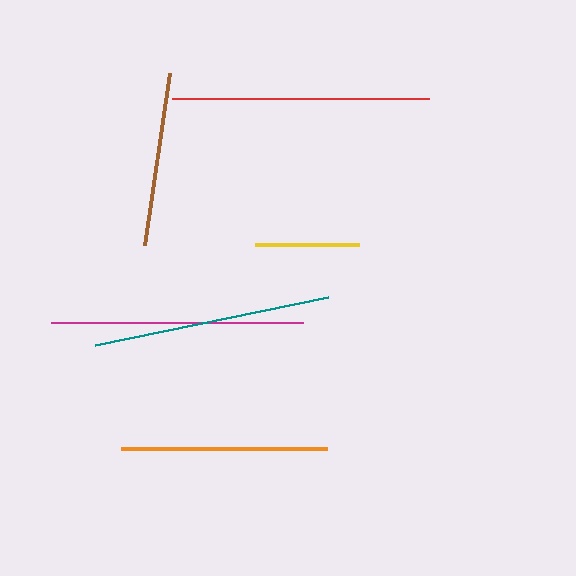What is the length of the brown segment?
The brown segment is approximately 174 pixels long.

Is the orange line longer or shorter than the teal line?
The teal line is longer than the orange line.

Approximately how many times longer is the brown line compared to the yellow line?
The brown line is approximately 1.7 times the length of the yellow line.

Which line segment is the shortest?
The yellow line is the shortest at approximately 104 pixels.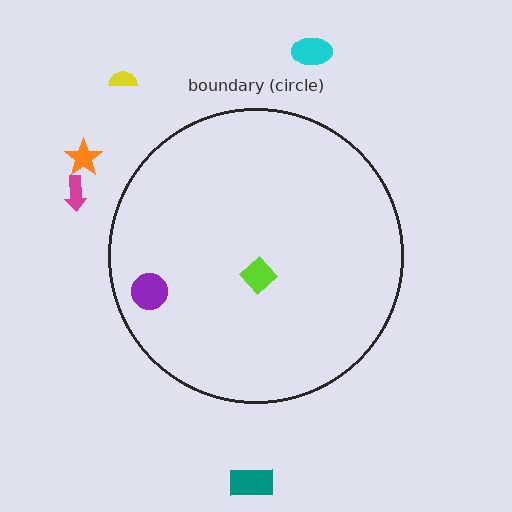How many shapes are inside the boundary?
2 inside, 5 outside.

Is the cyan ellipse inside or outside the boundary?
Outside.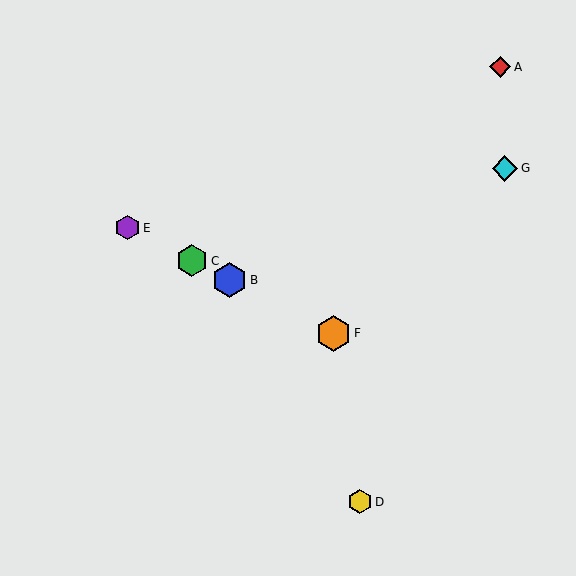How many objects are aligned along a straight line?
4 objects (B, C, E, F) are aligned along a straight line.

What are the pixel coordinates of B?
Object B is at (230, 280).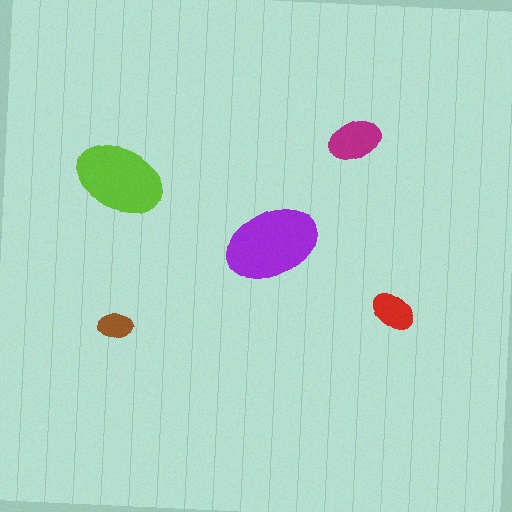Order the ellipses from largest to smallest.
the purple one, the lime one, the magenta one, the red one, the brown one.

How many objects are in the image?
There are 5 objects in the image.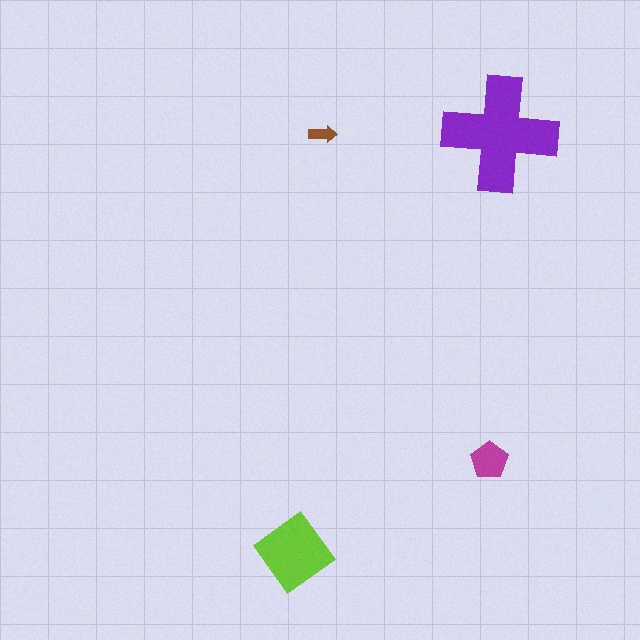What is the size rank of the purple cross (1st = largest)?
1st.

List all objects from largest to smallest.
The purple cross, the lime diamond, the magenta pentagon, the brown arrow.